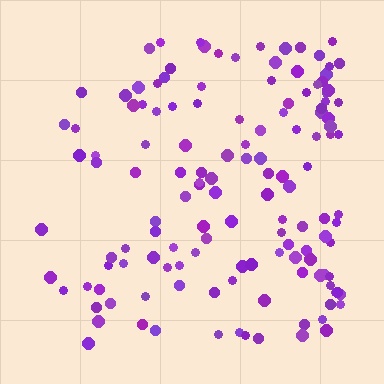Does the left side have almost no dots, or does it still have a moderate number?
Still a moderate number, just noticeably fewer than the right.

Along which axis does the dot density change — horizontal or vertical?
Horizontal.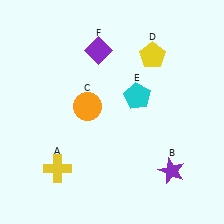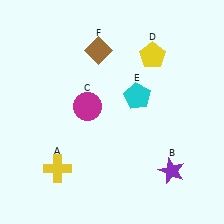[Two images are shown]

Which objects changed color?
C changed from orange to magenta. F changed from purple to brown.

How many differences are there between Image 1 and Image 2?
There are 2 differences between the two images.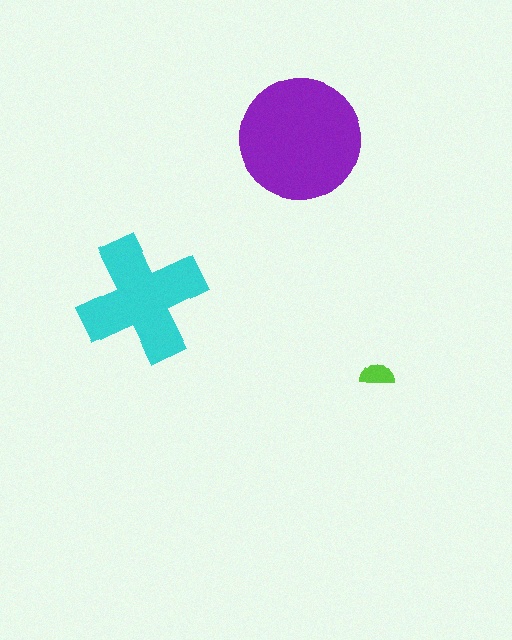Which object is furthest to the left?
The cyan cross is leftmost.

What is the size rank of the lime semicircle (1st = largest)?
3rd.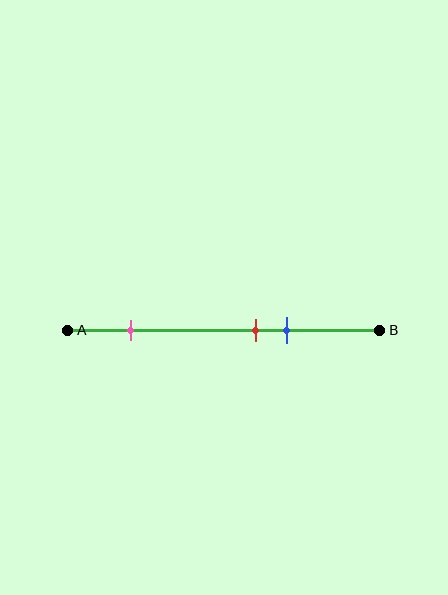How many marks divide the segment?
There are 3 marks dividing the segment.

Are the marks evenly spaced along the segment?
No, the marks are not evenly spaced.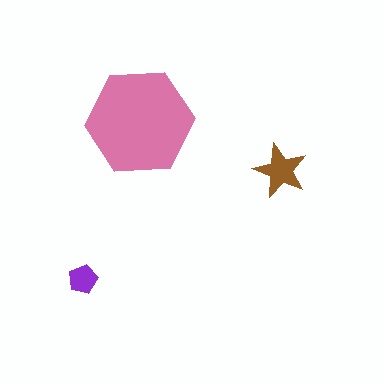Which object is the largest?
The pink hexagon.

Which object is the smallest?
The purple pentagon.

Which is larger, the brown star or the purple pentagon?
The brown star.